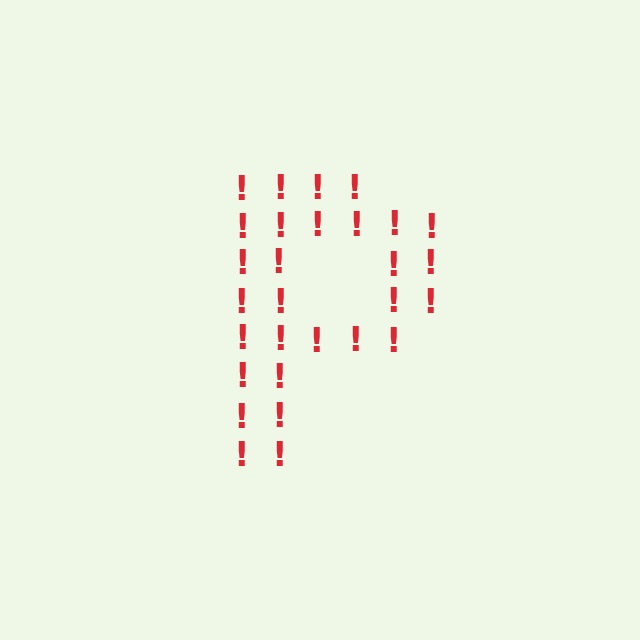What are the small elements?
The small elements are exclamation marks.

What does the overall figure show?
The overall figure shows the letter P.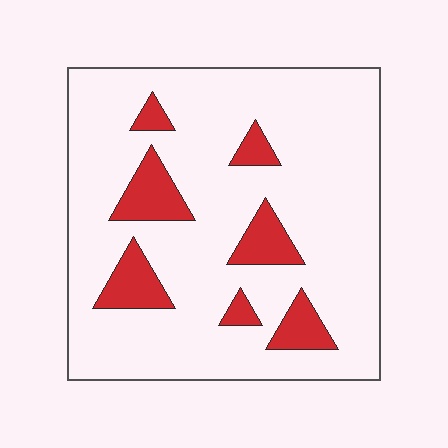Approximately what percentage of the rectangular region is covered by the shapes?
Approximately 15%.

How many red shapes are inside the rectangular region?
7.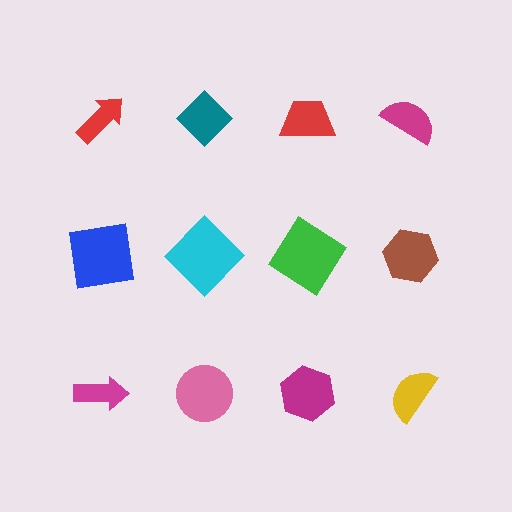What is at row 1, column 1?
A red arrow.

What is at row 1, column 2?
A teal diamond.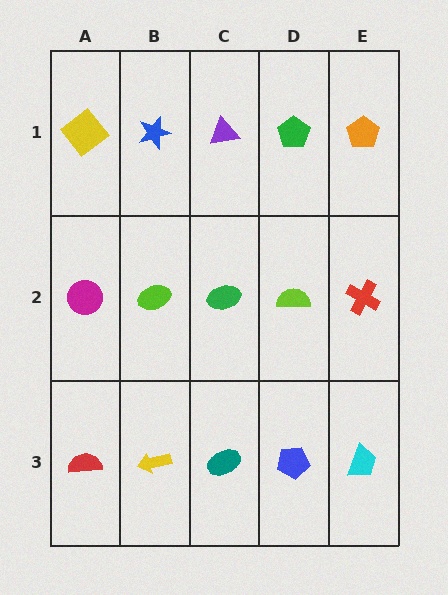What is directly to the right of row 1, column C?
A green pentagon.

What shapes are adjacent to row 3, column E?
A red cross (row 2, column E), a blue pentagon (row 3, column D).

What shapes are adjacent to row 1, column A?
A magenta circle (row 2, column A), a blue star (row 1, column B).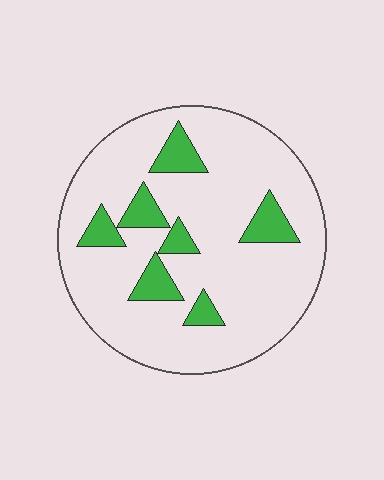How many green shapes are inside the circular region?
7.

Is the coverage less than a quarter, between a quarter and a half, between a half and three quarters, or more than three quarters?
Less than a quarter.